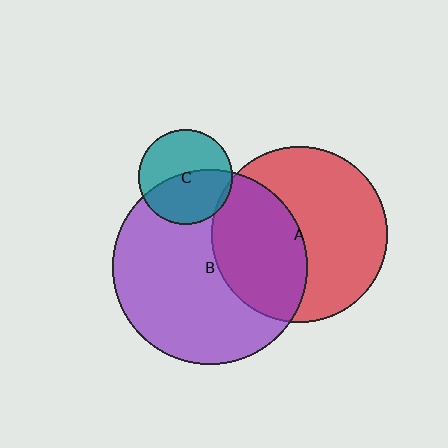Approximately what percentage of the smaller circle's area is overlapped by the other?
Approximately 5%.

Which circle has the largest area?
Circle B (purple).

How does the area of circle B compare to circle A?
Approximately 1.2 times.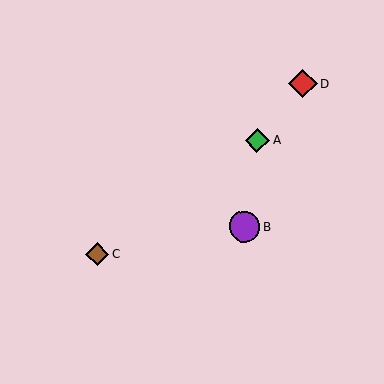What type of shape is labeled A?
Shape A is a green diamond.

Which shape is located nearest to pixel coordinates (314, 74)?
The red diamond (labeled D) at (303, 84) is nearest to that location.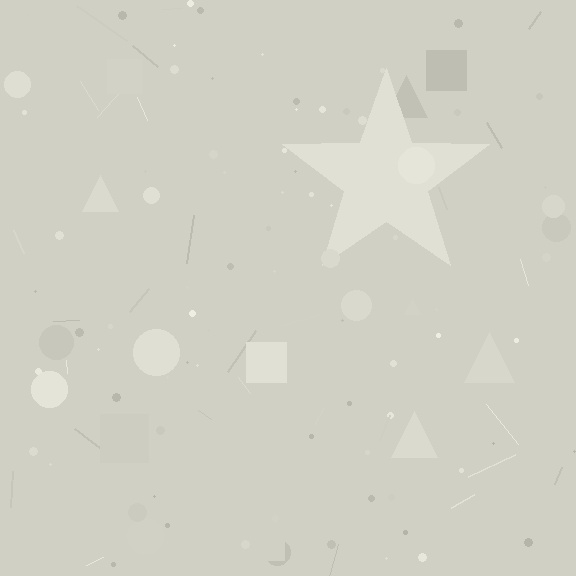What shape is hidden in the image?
A star is hidden in the image.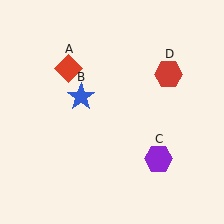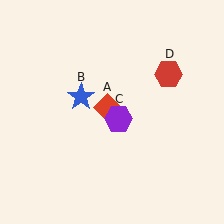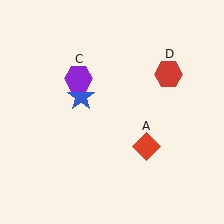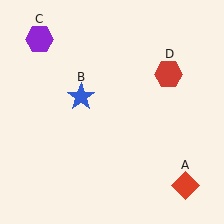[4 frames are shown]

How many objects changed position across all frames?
2 objects changed position: red diamond (object A), purple hexagon (object C).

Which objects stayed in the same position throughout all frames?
Blue star (object B) and red hexagon (object D) remained stationary.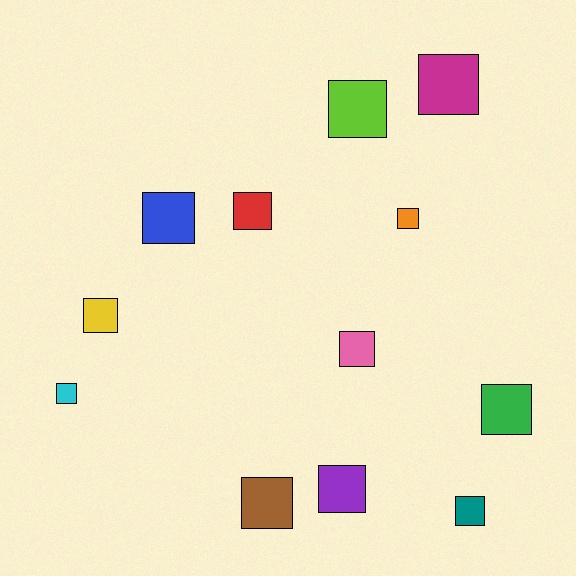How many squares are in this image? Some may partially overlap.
There are 12 squares.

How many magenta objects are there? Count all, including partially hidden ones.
There is 1 magenta object.